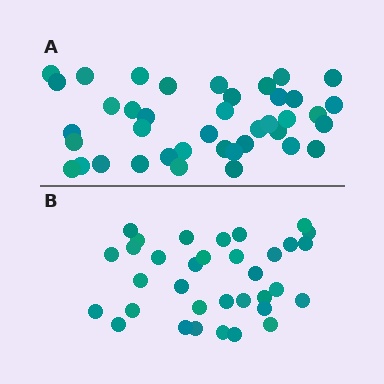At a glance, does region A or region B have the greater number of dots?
Region A (the top region) has more dots.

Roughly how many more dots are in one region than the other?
Region A has about 6 more dots than region B.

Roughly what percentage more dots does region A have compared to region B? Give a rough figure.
About 20% more.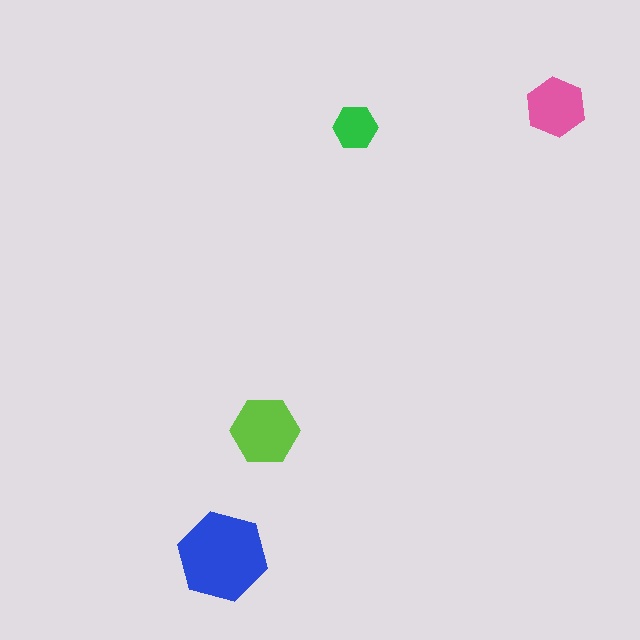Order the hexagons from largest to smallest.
the blue one, the lime one, the pink one, the green one.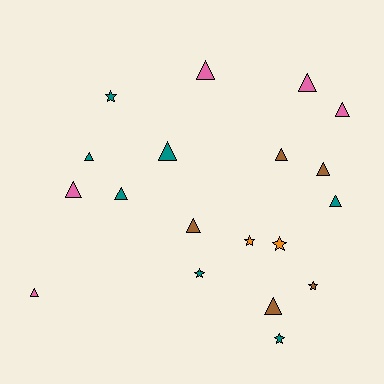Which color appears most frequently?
Teal, with 7 objects.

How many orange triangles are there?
There are no orange triangles.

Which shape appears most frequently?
Triangle, with 13 objects.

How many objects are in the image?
There are 19 objects.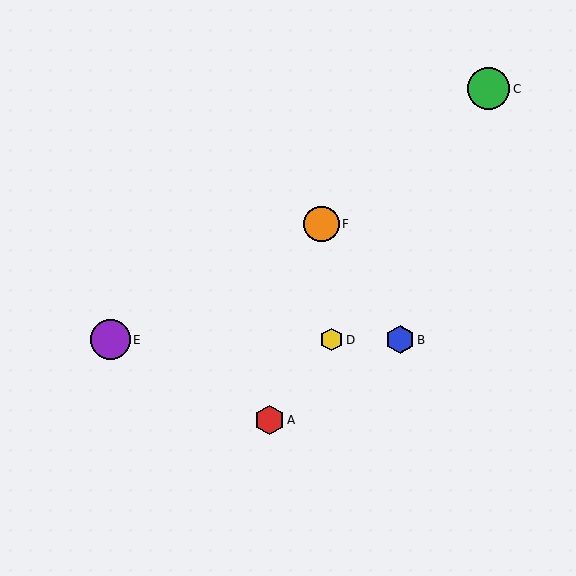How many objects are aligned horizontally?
3 objects (B, D, E) are aligned horizontally.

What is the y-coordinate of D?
Object D is at y≈340.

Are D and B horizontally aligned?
Yes, both are at y≈340.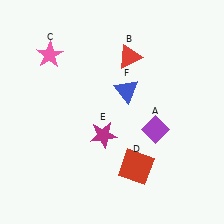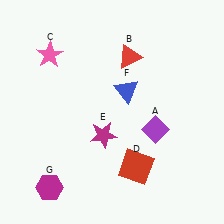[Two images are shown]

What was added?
A magenta hexagon (G) was added in Image 2.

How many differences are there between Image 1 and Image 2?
There is 1 difference between the two images.